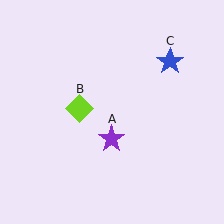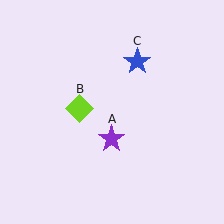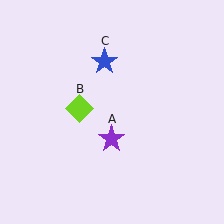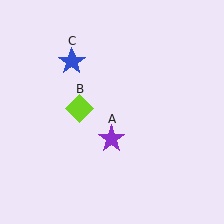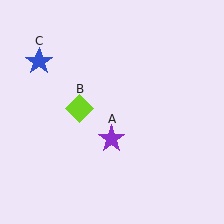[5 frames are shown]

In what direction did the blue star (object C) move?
The blue star (object C) moved left.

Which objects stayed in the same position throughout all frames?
Purple star (object A) and lime diamond (object B) remained stationary.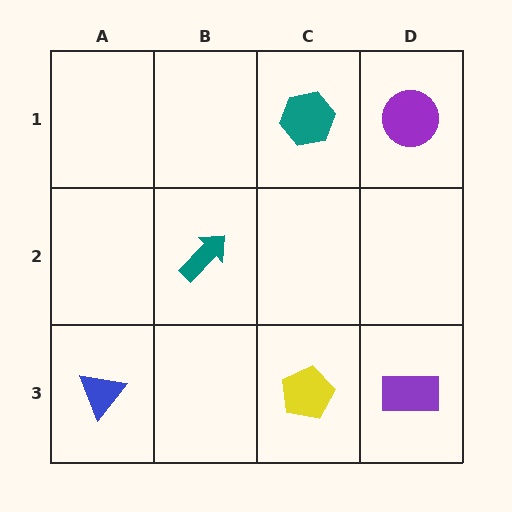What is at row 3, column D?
A purple rectangle.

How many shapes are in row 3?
3 shapes.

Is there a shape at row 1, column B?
No, that cell is empty.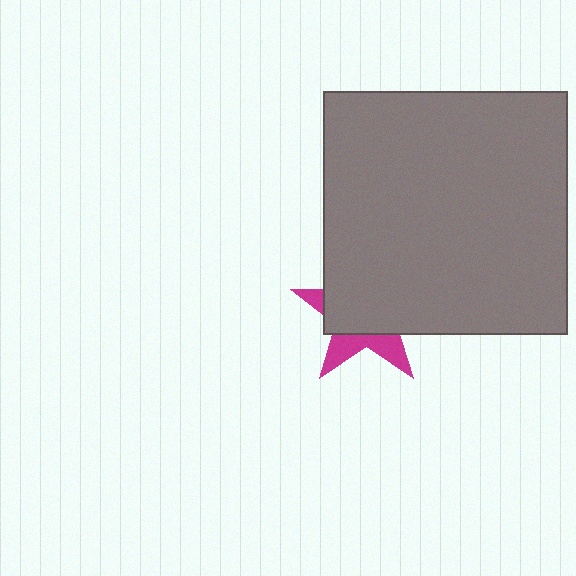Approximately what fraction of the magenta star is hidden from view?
Roughly 67% of the magenta star is hidden behind the gray square.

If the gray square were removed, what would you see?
You would see the complete magenta star.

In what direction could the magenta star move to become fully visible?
The magenta star could move down. That would shift it out from behind the gray square entirely.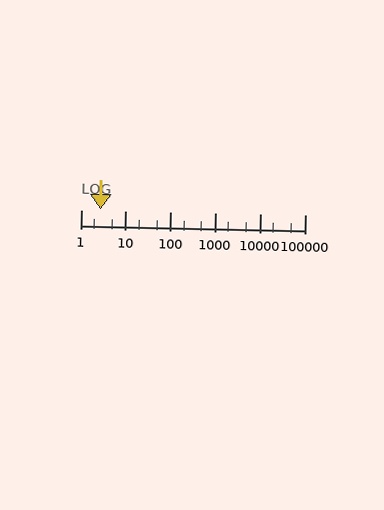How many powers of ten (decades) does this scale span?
The scale spans 5 decades, from 1 to 100000.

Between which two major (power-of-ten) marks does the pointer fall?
The pointer is between 1 and 10.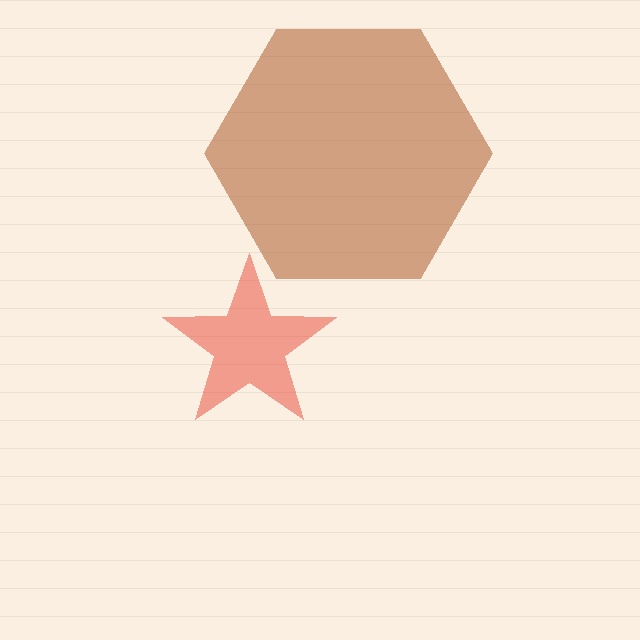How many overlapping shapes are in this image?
There are 2 overlapping shapes in the image.